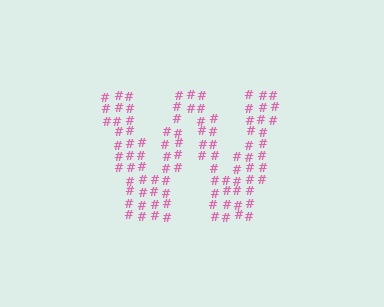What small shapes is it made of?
It is made of small hash symbols.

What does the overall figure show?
The overall figure shows the letter W.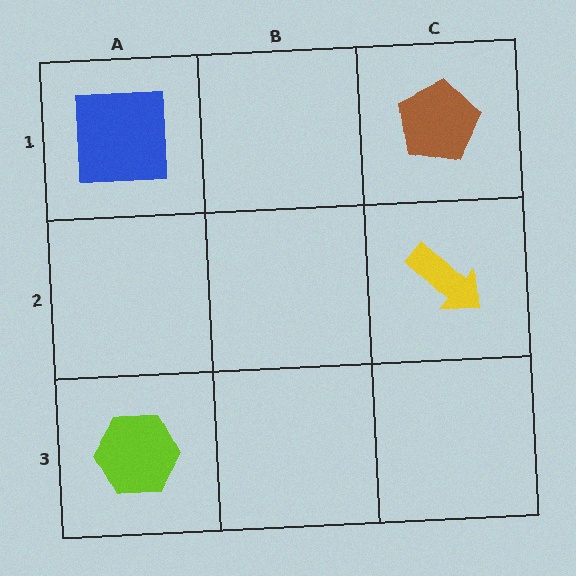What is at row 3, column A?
A lime hexagon.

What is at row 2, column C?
A yellow arrow.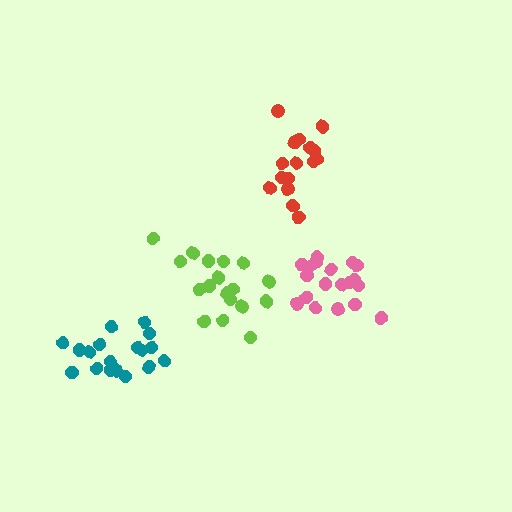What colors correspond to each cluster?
The clusters are colored: lime, pink, teal, red.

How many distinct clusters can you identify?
There are 4 distinct clusters.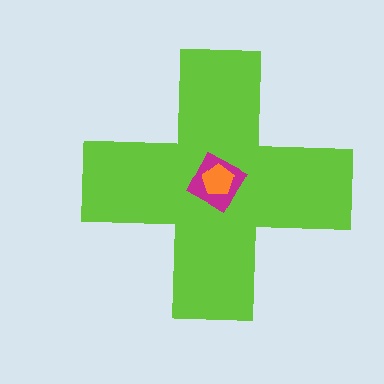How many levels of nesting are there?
3.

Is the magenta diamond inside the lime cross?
Yes.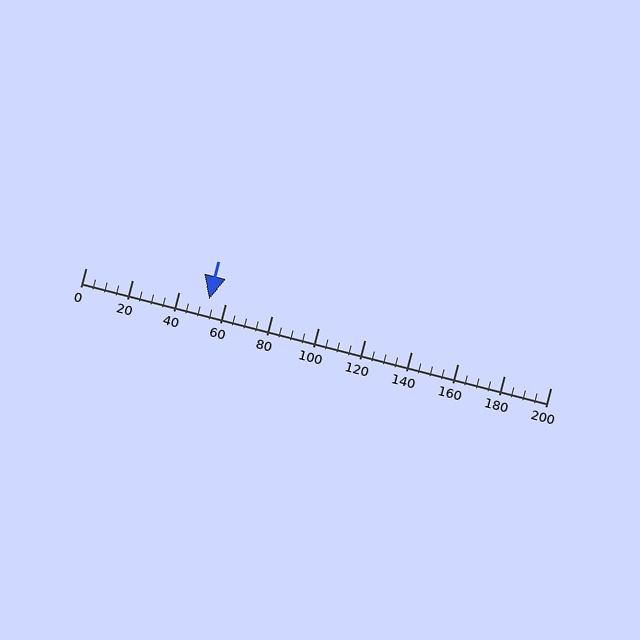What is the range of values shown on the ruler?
The ruler shows values from 0 to 200.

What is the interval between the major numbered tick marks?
The major tick marks are spaced 20 units apart.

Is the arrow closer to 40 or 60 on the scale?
The arrow is closer to 60.